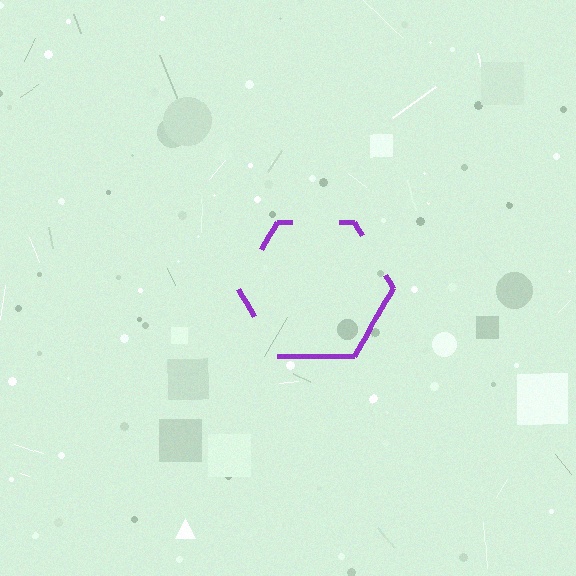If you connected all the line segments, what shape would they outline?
They would outline a hexagon.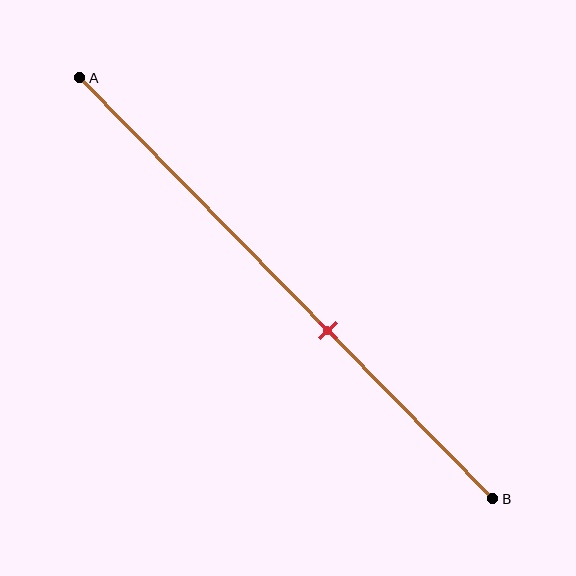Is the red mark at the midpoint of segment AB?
No, the mark is at about 60% from A, not at the 50% midpoint.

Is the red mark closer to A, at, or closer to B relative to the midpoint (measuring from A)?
The red mark is closer to point B than the midpoint of segment AB.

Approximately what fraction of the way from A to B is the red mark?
The red mark is approximately 60% of the way from A to B.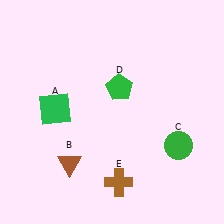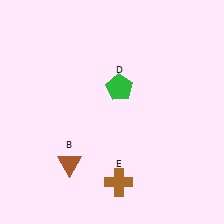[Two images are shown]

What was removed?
The green circle (C), the green square (A) were removed in Image 2.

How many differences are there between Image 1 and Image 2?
There are 2 differences between the two images.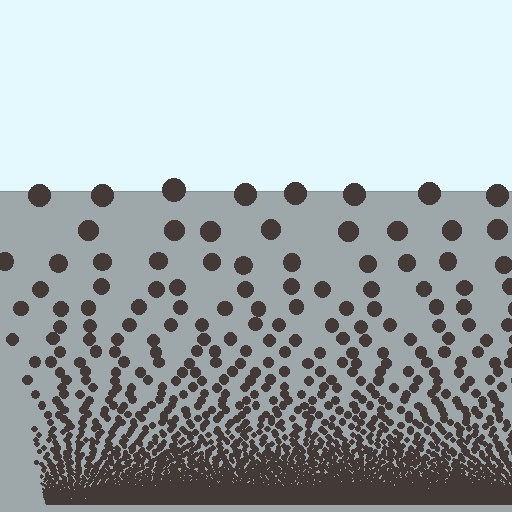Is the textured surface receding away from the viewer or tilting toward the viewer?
The surface appears to tilt toward the viewer. Texture elements get larger and sparser toward the top.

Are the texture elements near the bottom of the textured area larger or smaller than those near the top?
Smaller. The gradient is inverted — elements near the bottom are smaller and denser.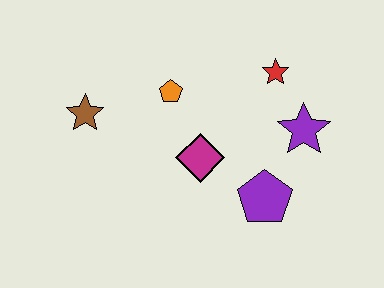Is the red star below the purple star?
No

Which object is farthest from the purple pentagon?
The brown star is farthest from the purple pentagon.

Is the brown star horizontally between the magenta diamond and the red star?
No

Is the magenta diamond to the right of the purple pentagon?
No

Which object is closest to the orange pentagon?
The magenta diamond is closest to the orange pentagon.